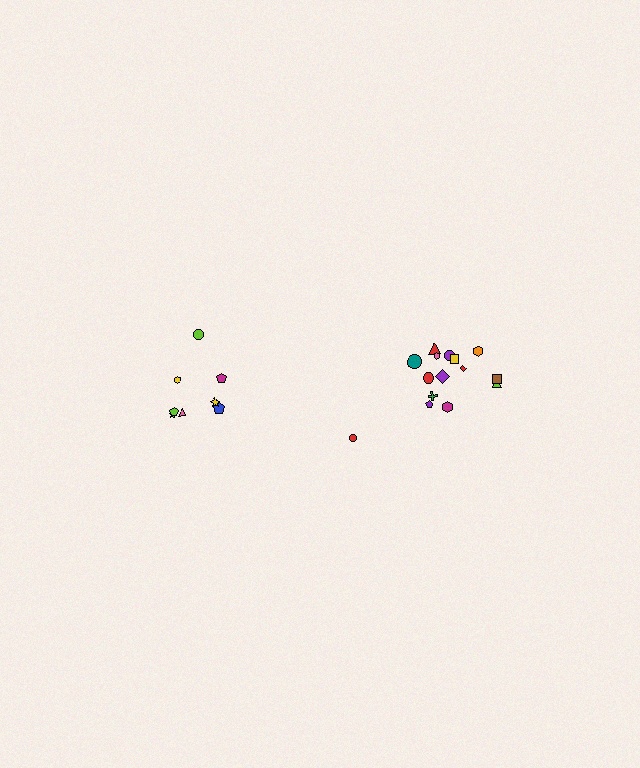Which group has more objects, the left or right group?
The right group.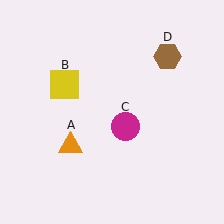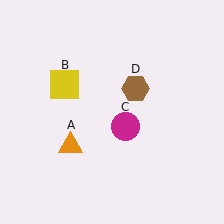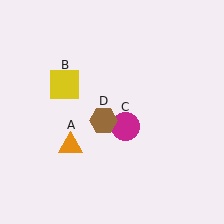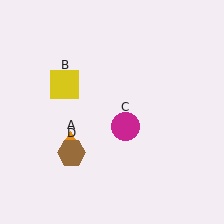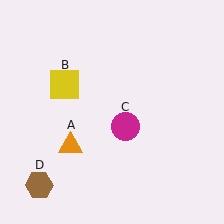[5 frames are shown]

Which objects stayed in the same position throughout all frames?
Orange triangle (object A) and yellow square (object B) and magenta circle (object C) remained stationary.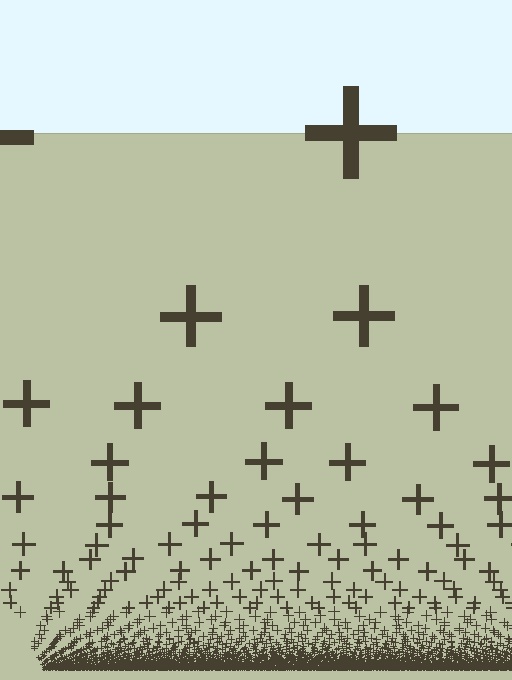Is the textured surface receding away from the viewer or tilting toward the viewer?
The surface appears to tilt toward the viewer. Texture elements get larger and sparser toward the top.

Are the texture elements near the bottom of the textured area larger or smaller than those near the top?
Smaller. The gradient is inverted — elements near the bottom are smaller and denser.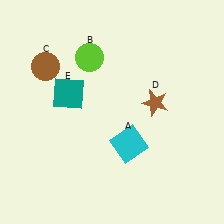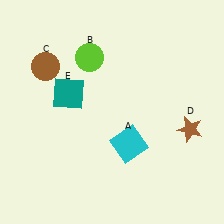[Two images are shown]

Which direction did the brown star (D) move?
The brown star (D) moved right.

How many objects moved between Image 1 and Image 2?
1 object moved between the two images.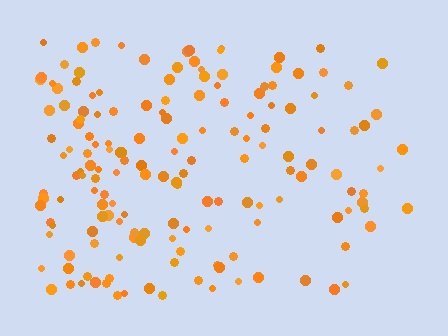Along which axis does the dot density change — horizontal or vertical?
Horizontal.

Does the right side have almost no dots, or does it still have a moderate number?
Still a moderate number, just noticeably fewer than the left.